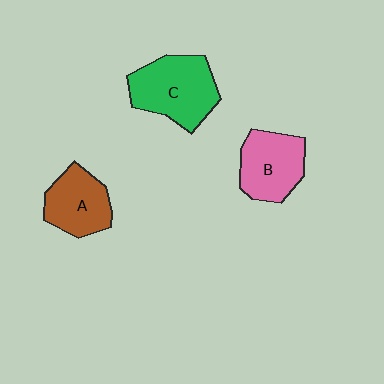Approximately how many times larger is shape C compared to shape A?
Approximately 1.4 times.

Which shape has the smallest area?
Shape A (brown).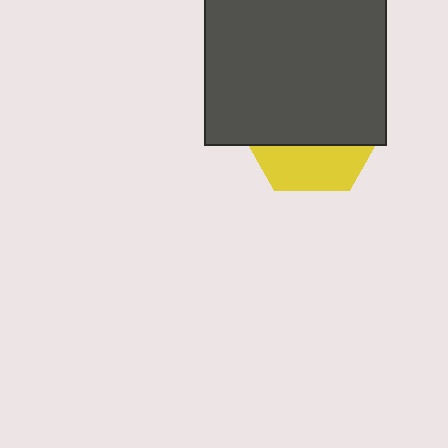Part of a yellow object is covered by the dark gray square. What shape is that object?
It is a hexagon.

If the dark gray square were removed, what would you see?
You would see the complete yellow hexagon.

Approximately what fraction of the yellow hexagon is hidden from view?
Roughly 68% of the yellow hexagon is hidden behind the dark gray square.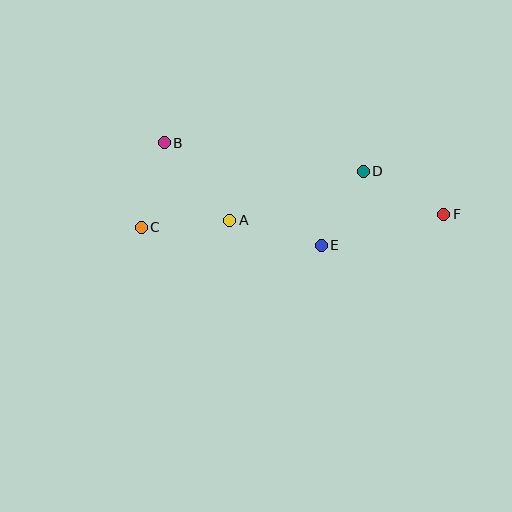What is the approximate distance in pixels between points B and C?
The distance between B and C is approximately 88 pixels.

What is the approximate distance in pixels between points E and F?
The distance between E and F is approximately 126 pixels.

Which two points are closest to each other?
Points D and E are closest to each other.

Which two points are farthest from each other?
Points C and F are farthest from each other.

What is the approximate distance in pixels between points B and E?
The distance between B and E is approximately 187 pixels.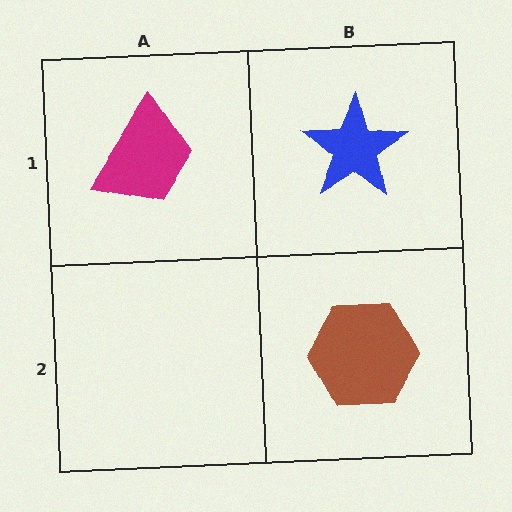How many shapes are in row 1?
2 shapes.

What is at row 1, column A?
A magenta trapezoid.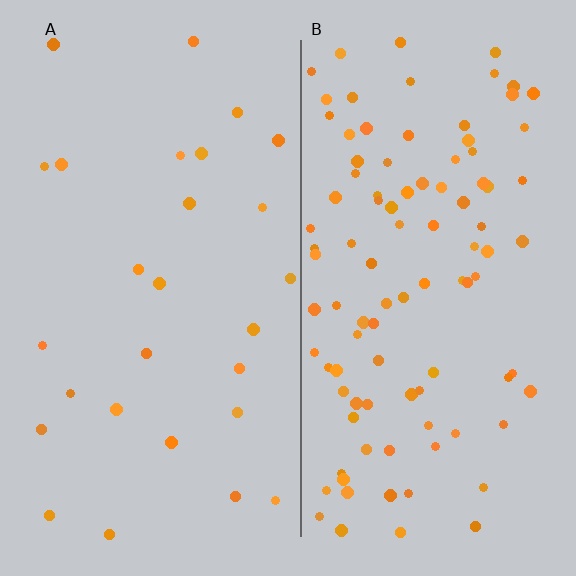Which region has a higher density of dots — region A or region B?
B (the right).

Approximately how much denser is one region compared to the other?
Approximately 3.7× — region B over region A.